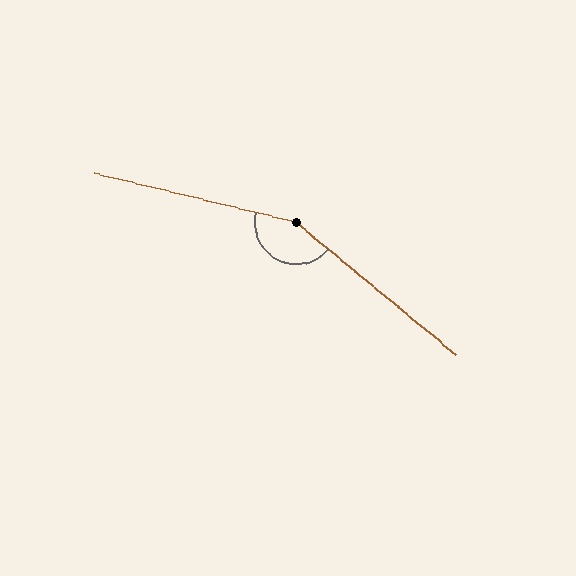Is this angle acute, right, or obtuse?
It is obtuse.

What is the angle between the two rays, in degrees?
Approximately 154 degrees.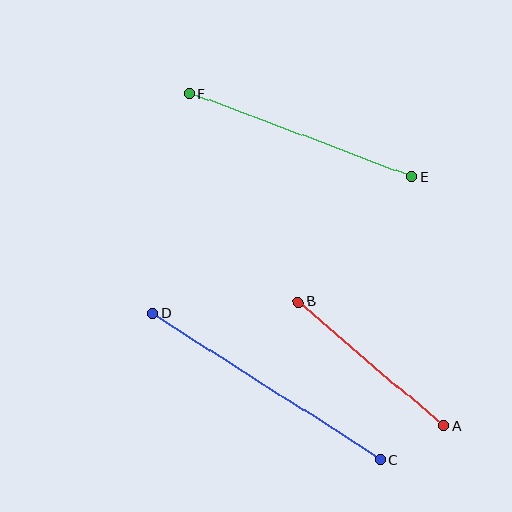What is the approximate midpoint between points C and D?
The midpoint is at approximately (266, 387) pixels.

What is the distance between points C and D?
The distance is approximately 271 pixels.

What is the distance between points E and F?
The distance is approximately 238 pixels.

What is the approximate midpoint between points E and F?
The midpoint is at approximately (301, 135) pixels.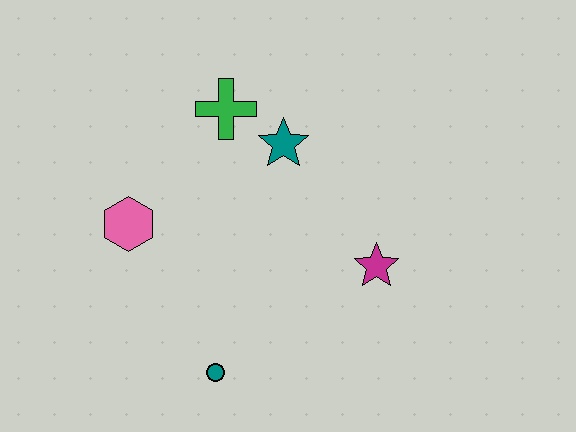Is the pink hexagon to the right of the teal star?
No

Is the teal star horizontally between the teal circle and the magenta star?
Yes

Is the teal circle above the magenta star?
No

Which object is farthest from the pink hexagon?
The magenta star is farthest from the pink hexagon.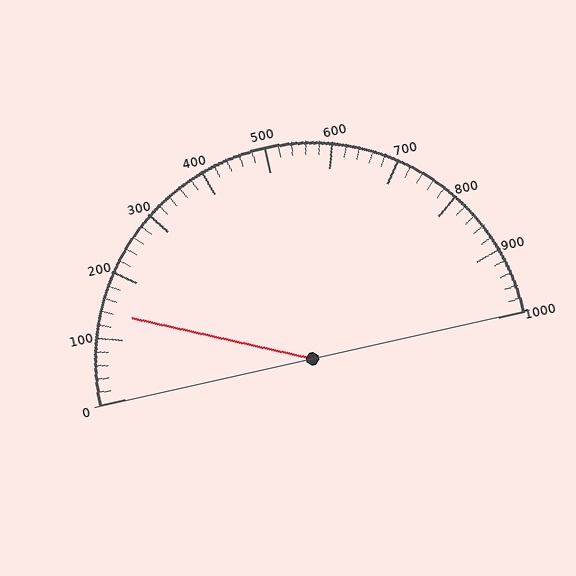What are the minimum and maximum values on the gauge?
The gauge ranges from 0 to 1000.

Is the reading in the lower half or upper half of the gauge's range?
The reading is in the lower half of the range (0 to 1000).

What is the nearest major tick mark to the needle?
The nearest major tick mark is 100.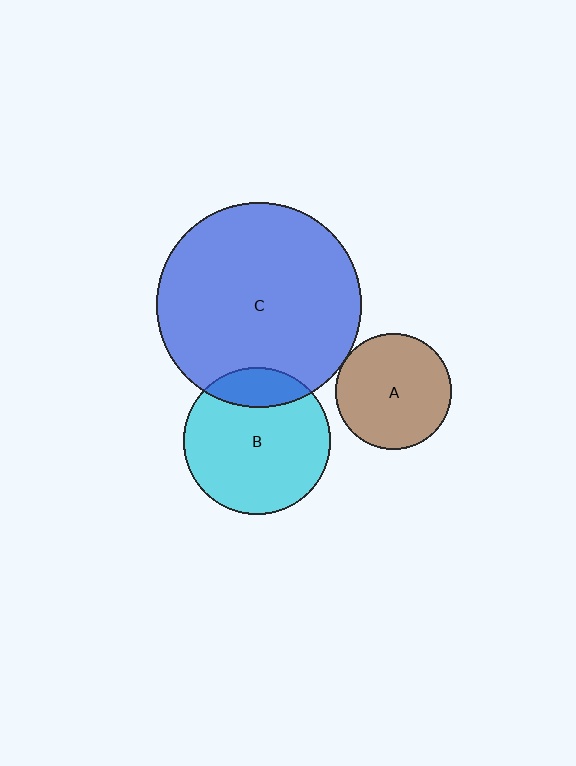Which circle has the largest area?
Circle C (blue).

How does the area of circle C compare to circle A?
Approximately 3.1 times.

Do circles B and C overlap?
Yes.